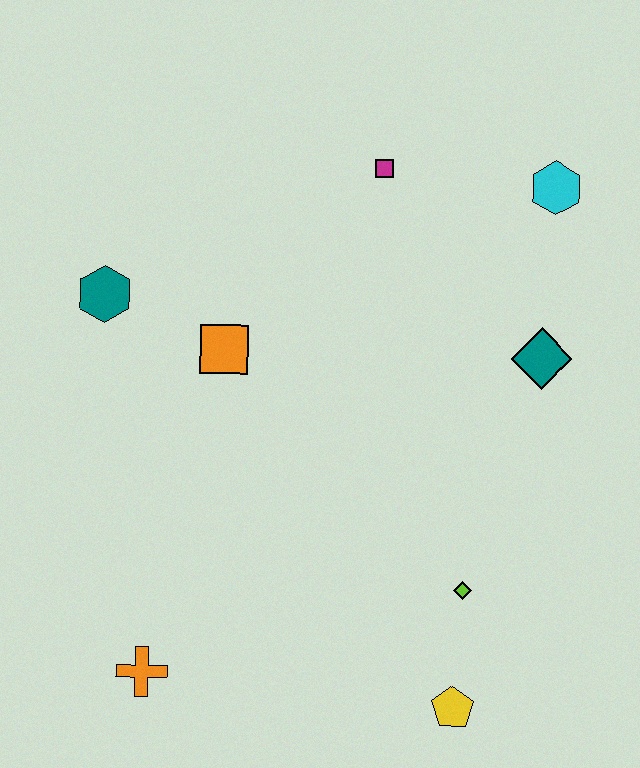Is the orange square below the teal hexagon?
Yes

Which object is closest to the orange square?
The teal hexagon is closest to the orange square.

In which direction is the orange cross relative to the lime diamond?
The orange cross is to the left of the lime diamond.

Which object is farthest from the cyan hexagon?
The orange cross is farthest from the cyan hexagon.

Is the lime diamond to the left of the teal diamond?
Yes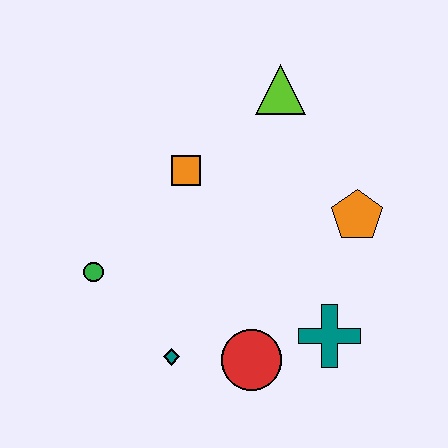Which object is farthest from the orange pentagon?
The green circle is farthest from the orange pentagon.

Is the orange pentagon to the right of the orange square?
Yes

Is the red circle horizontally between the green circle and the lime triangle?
Yes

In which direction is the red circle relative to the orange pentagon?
The red circle is below the orange pentagon.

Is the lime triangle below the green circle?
No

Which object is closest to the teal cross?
The red circle is closest to the teal cross.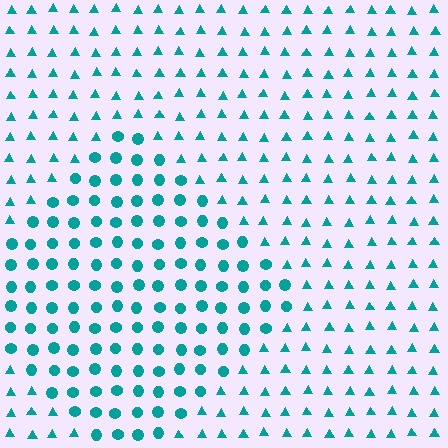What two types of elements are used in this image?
The image uses circles inside the diamond region and triangles outside it.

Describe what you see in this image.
The image is filled with small teal elements arranged in a uniform grid. A diamond-shaped region contains circles, while the surrounding area contains triangles. The boundary is defined purely by the change in element shape.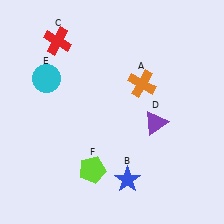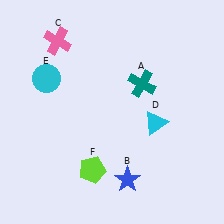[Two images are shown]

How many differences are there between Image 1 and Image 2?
There are 3 differences between the two images.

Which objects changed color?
A changed from orange to teal. C changed from red to pink. D changed from purple to cyan.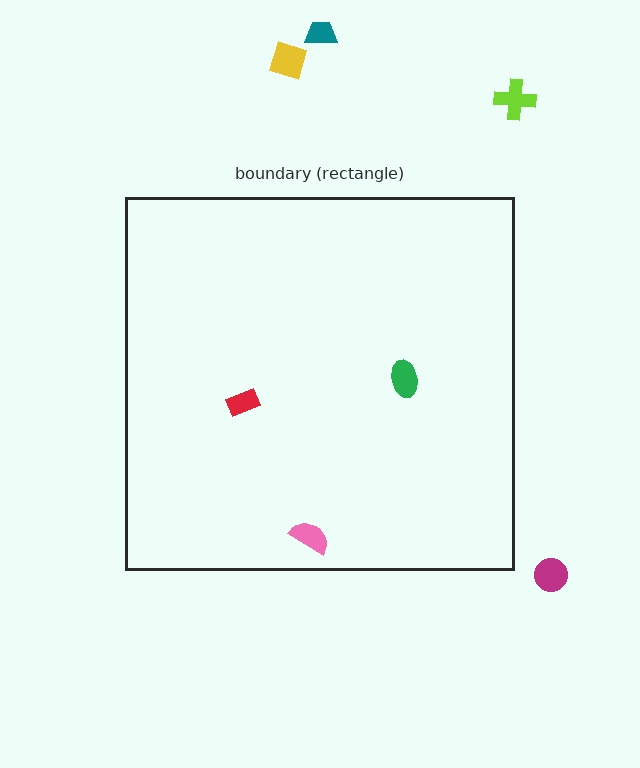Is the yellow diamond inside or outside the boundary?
Outside.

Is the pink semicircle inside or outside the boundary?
Inside.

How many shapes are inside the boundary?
3 inside, 4 outside.